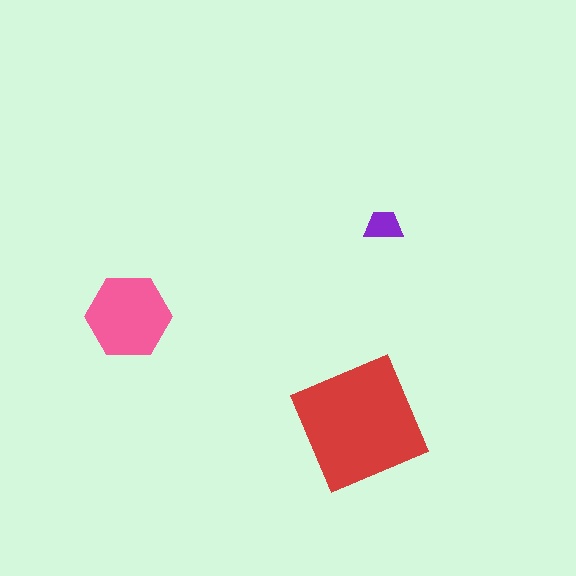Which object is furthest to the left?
The pink hexagon is leftmost.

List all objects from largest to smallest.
The red square, the pink hexagon, the purple trapezoid.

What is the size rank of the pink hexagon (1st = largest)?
2nd.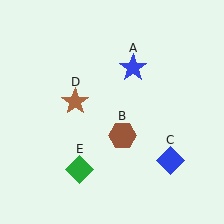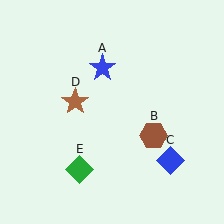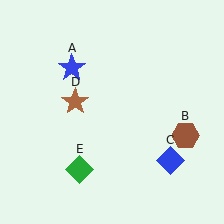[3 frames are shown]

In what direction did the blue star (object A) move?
The blue star (object A) moved left.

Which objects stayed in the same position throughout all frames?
Blue diamond (object C) and brown star (object D) and green diamond (object E) remained stationary.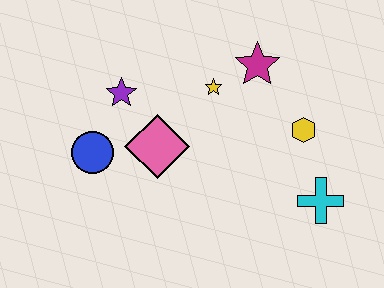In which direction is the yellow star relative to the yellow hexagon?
The yellow star is to the left of the yellow hexagon.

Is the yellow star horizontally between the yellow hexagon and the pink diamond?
Yes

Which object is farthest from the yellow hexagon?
The blue circle is farthest from the yellow hexagon.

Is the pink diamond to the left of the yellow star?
Yes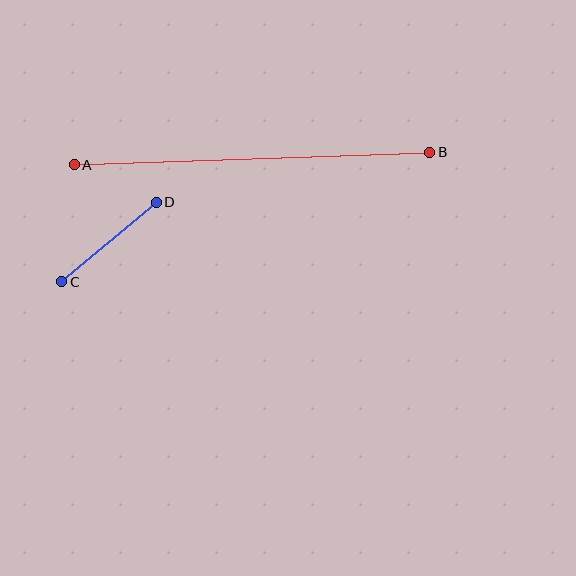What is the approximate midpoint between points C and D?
The midpoint is at approximately (109, 242) pixels.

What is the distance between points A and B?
The distance is approximately 356 pixels.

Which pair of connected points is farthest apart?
Points A and B are farthest apart.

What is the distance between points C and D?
The distance is approximately 124 pixels.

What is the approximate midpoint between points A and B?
The midpoint is at approximately (252, 159) pixels.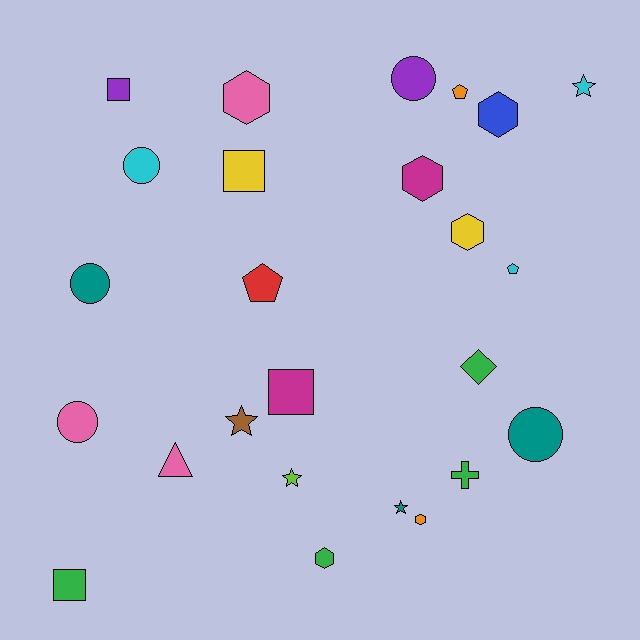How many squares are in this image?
There are 4 squares.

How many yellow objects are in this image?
There are 2 yellow objects.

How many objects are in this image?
There are 25 objects.